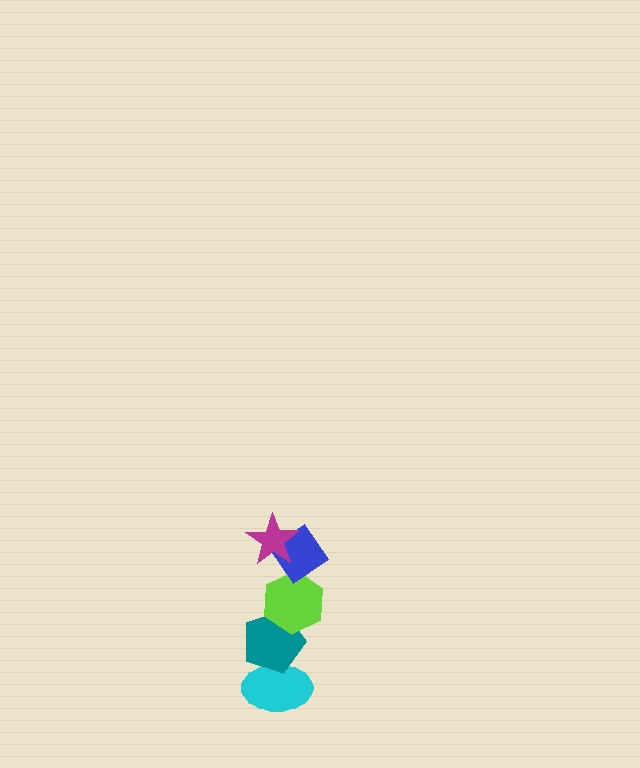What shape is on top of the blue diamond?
The magenta star is on top of the blue diamond.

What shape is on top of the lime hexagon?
The blue diamond is on top of the lime hexagon.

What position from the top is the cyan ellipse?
The cyan ellipse is 5th from the top.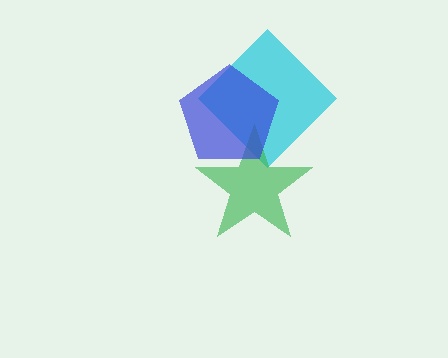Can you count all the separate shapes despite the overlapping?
Yes, there are 3 separate shapes.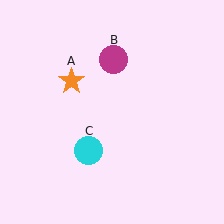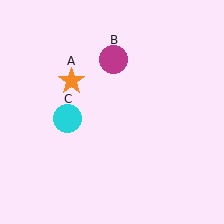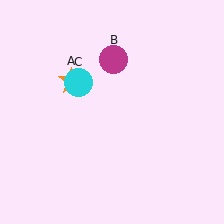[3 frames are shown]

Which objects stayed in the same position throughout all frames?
Orange star (object A) and magenta circle (object B) remained stationary.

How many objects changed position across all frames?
1 object changed position: cyan circle (object C).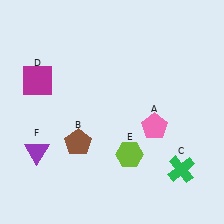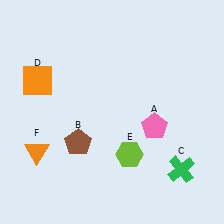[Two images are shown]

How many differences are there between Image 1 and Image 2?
There are 2 differences between the two images.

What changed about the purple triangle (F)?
In Image 1, F is purple. In Image 2, it changed to orange.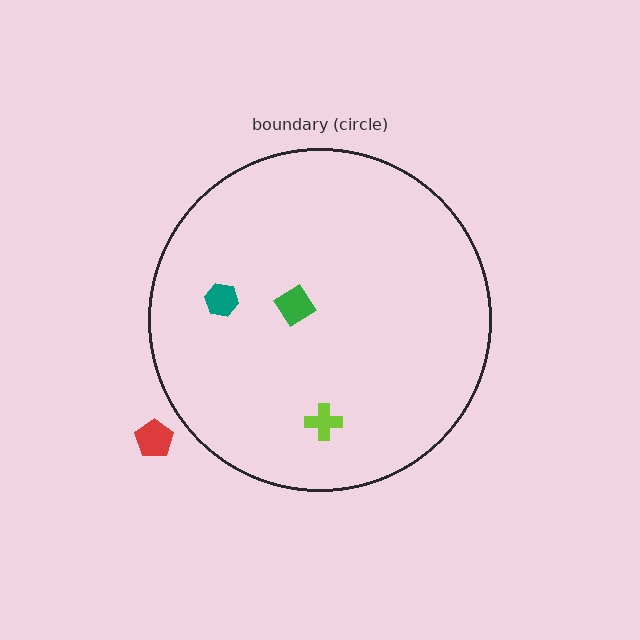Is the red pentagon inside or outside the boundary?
Outside.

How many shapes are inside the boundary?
3 inside, 1 outside.